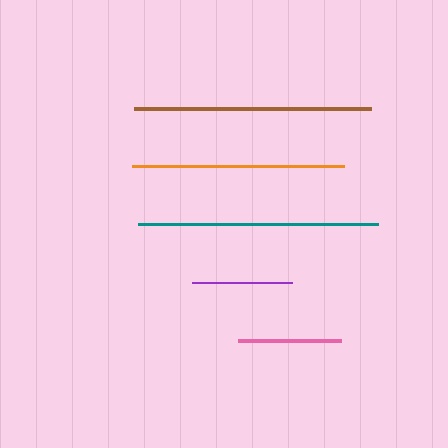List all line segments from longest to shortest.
From longest to shortest: teal, brown, orange, pink, purple.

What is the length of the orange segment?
The orange segment is approximately 212 pixels long.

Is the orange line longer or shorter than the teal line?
The teal line is longer than the orange line.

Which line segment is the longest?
The teal line is the longest at approximately 240 pixels.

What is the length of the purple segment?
The purple segment is approximately 100 pixels long.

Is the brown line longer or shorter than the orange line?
The brown line is longer than the orange line.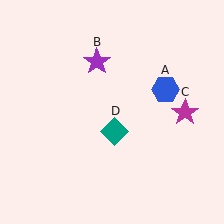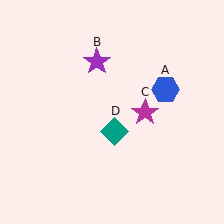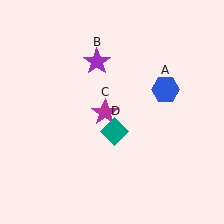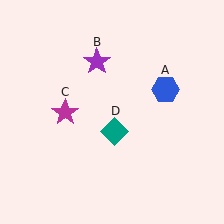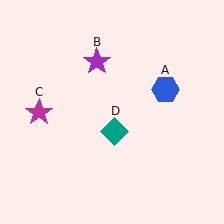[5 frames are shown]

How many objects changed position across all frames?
1 object changed position: magenta star (object C).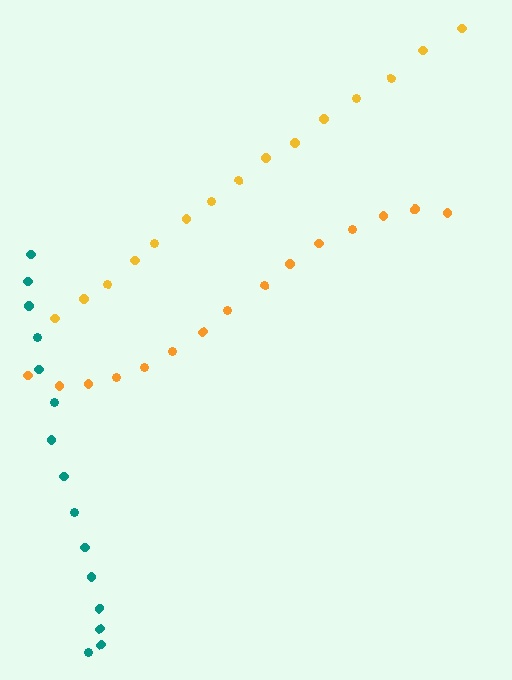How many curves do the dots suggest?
There are 3 distinct paths.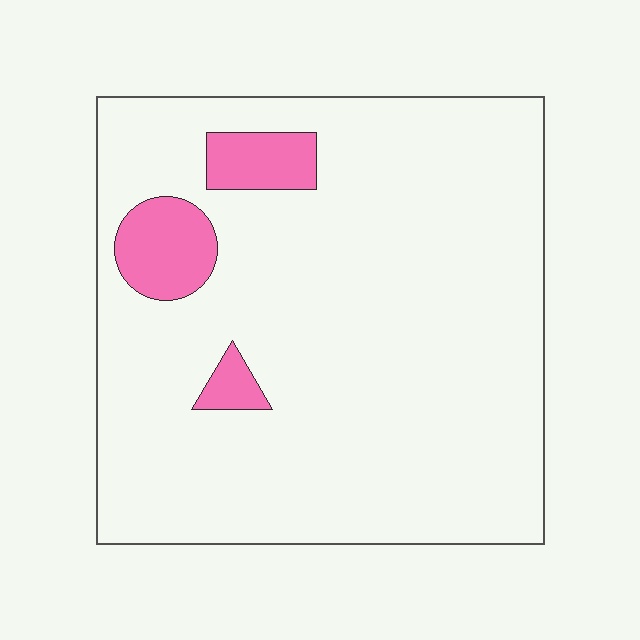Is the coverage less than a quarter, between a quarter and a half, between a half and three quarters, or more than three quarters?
Less than a quarter.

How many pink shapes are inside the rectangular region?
3.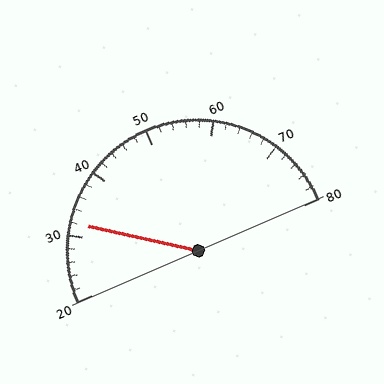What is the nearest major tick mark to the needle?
The nearest major tick mark is 30.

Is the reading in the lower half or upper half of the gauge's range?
The reading is in the lower half of the range (20 to 80).